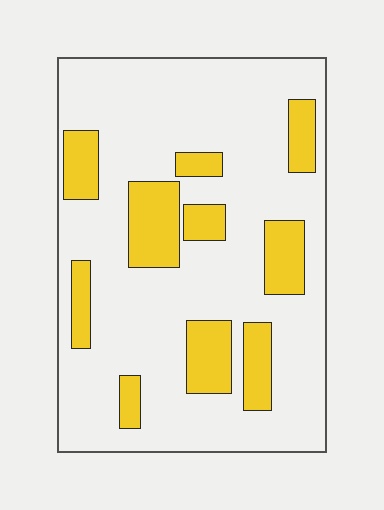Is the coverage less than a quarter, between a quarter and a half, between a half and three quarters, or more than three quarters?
Less than a quarter.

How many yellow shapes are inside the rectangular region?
10.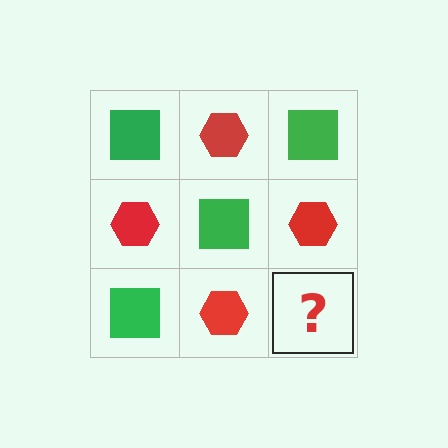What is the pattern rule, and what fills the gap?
The rule is that it alternates green square and red hexagon in a checkerboard pattern. The gap should be filled with a green square.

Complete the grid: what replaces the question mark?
The question mark should be replaced with a green square.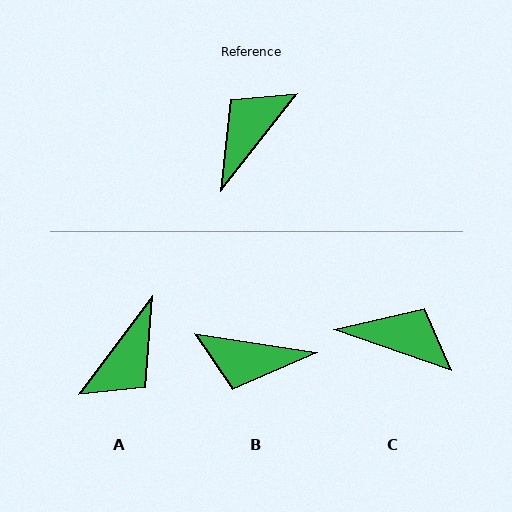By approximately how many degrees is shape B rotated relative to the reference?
Approximately 120 degrees counter-clockwise.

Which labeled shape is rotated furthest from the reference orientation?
A, about 178 degrees away.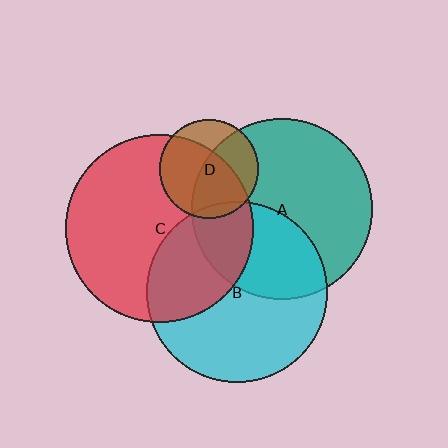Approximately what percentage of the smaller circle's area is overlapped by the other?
Approximately 35%.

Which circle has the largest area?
Circle C (red).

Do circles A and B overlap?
Yes.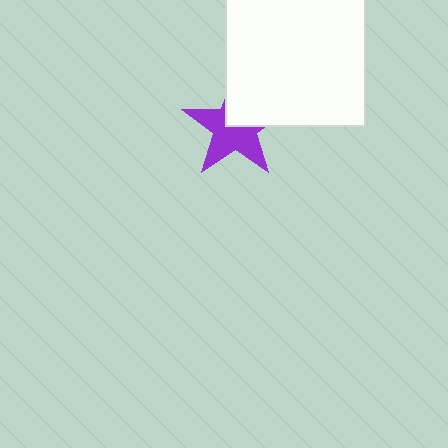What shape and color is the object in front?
The object in front is a white square.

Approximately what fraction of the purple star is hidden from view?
Roughly 38% of the purple star is hidden behind the white square.